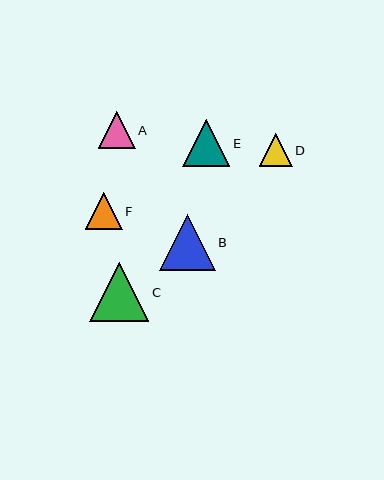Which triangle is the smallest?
Triangle D is the smallest with a size of approximately 33 pixels.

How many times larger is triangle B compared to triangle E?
Triangle B is approximately 1.2 times the size of triangle E.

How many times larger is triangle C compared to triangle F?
Triangle C is approximately 1.6 times the size of triangle F.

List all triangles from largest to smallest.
From largest to smallest: C, B, E, F, A, D.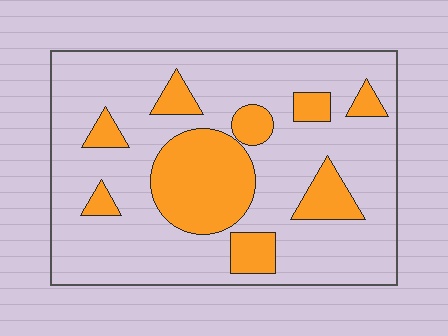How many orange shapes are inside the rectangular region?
9.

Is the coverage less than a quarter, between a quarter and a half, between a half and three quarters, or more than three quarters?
Less than a quarter.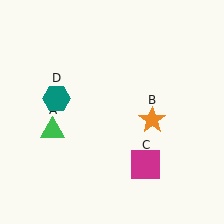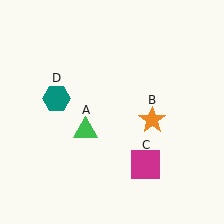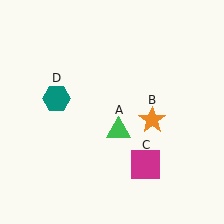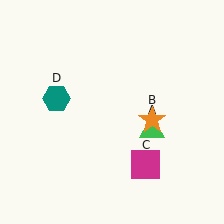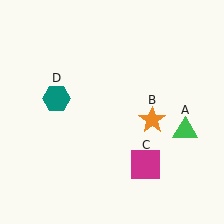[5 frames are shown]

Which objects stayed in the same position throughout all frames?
Orange star (object B) and magenta square (object C) and teal hexagon (object D) remained stationary.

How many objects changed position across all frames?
1 object changed position: green triangle (object A).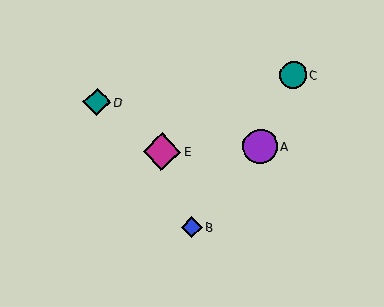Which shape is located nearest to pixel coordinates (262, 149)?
The purple circle (labeled A) at (260, 146) is nearest to that location.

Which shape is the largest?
The magenta diamond (labeled E) is the largest.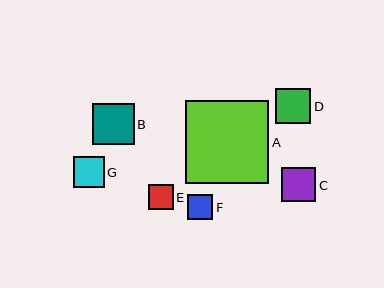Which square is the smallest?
Square F is the smallest with a size of approximately 25 pixels.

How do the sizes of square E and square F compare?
Square E and square F are approximately the same size.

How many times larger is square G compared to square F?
Square G is approximately 1.2 times the size of square F.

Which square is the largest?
Square A is the largest with a size of approximately 83 pixels.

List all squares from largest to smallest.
From largest to smallest: A, B, D, C, G, E, F.